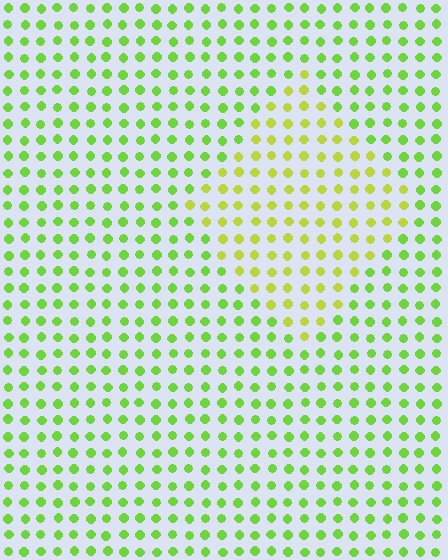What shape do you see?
I see a diamond.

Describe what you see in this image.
The image is filled with small lime elements in a uniform arrangement. A diamond-shaped region is visible where the elements are tinted to a slightly different hue, forming a subtle color boundary.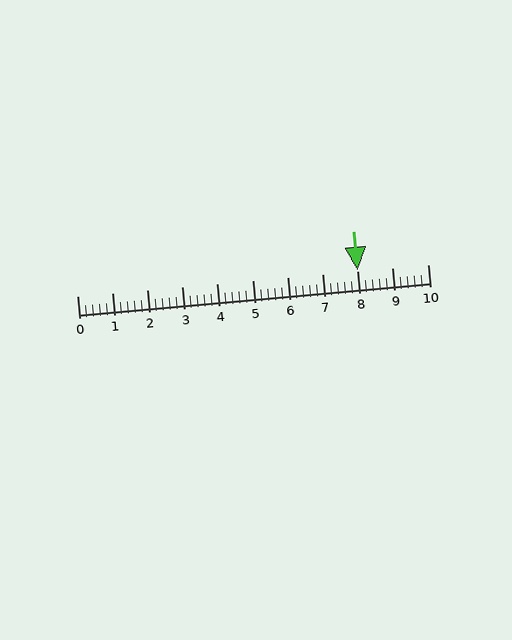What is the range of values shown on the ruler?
The ruler shows values from 0 to 10.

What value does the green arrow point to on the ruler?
The green arrow points to approximately 8.0.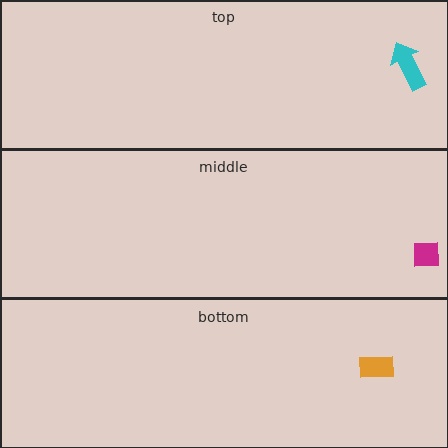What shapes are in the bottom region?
The orange rectangle.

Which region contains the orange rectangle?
The bottom region.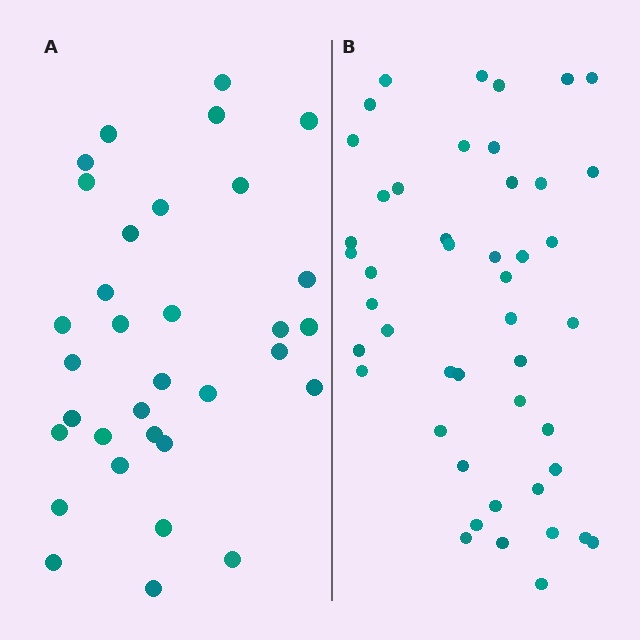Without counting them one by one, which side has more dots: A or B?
Region B (the right region) has more dots.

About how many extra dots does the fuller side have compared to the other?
Region B has approximately 15 more dots than region A.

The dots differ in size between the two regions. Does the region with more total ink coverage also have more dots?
No. Region A has more total ink coverage because its dots are larger, but region B actually contains more individual dots. Total area can be misleading — the number of items is what matters here.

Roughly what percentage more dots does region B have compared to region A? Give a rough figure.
About 40% more.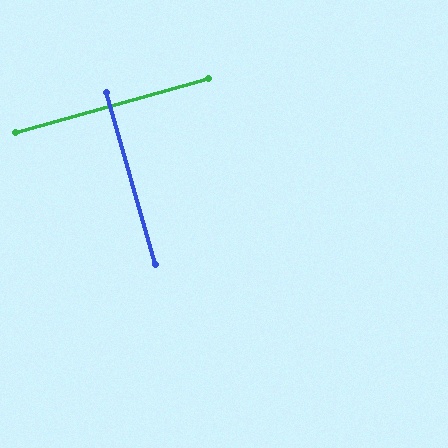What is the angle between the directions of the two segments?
Approximately 90 degrees.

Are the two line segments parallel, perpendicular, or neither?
Perpendicular — they meet at approximately 90°.